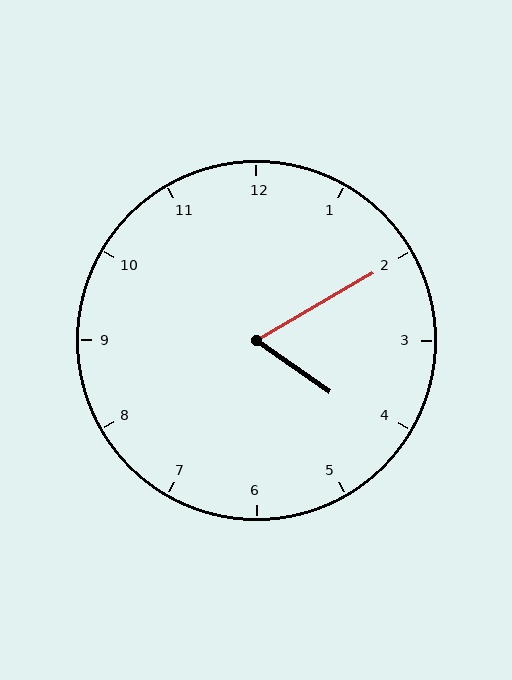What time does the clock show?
4:10.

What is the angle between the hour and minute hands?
Approximately 65 degrees.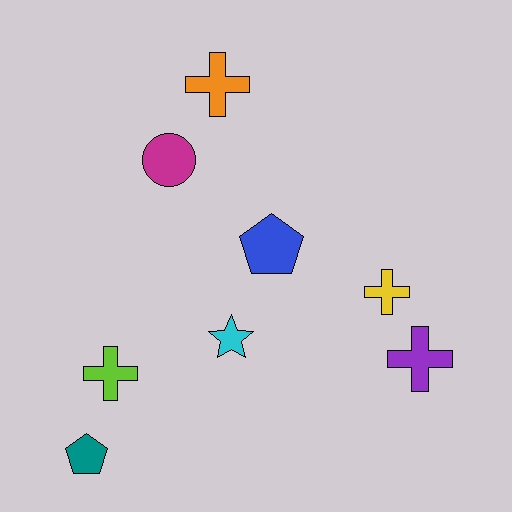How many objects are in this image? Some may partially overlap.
There are 8 objects.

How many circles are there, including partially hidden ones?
There is 1 circle.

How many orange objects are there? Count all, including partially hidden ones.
There is 1 orange object.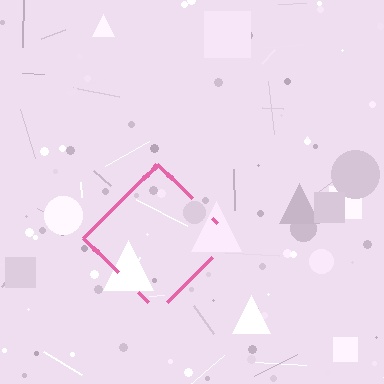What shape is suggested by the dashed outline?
The dashed outline suggests a diamond.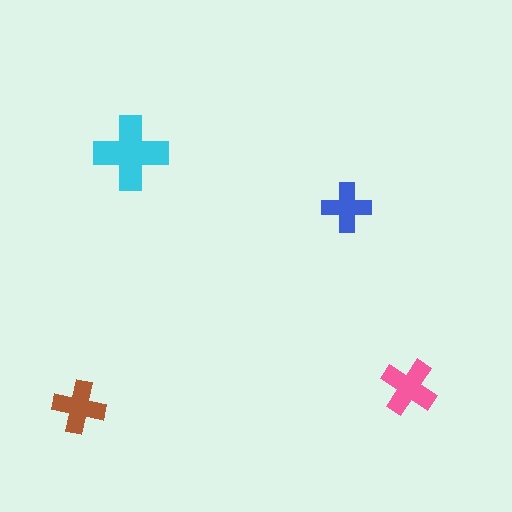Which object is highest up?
The cyan cross is topmost.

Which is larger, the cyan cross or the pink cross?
The cyan one.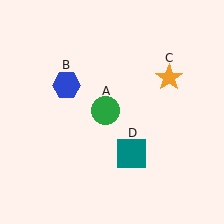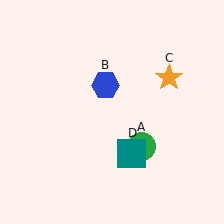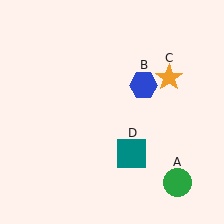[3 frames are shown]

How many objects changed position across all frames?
2 objects changed position: green circle (object A), blue hexagon (object B).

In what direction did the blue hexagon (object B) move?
The blue hexagon (object B) moved right.